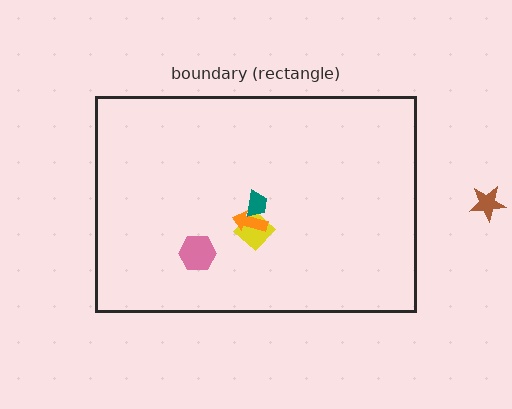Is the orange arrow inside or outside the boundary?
Inside.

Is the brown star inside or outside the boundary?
Outside.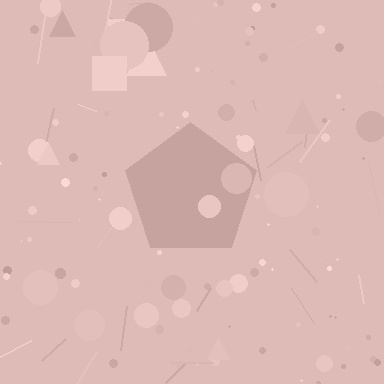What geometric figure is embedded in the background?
A pentagon is embedded in the background.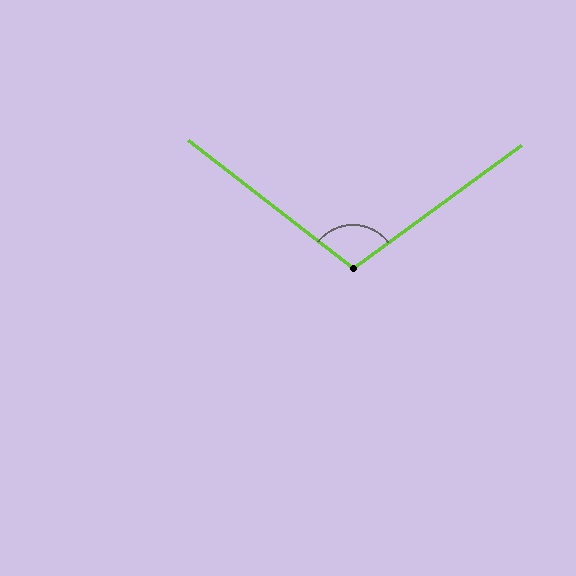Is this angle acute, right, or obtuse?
It is obtuse.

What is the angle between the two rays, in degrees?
Approximately 106 degrees.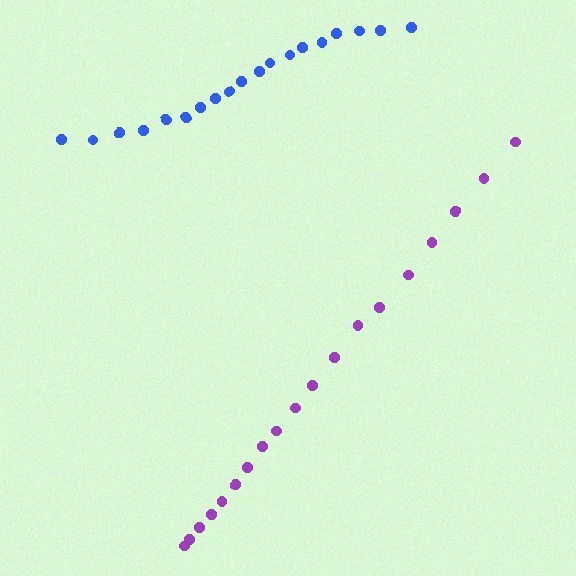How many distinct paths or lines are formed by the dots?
There are 2 distinct paths.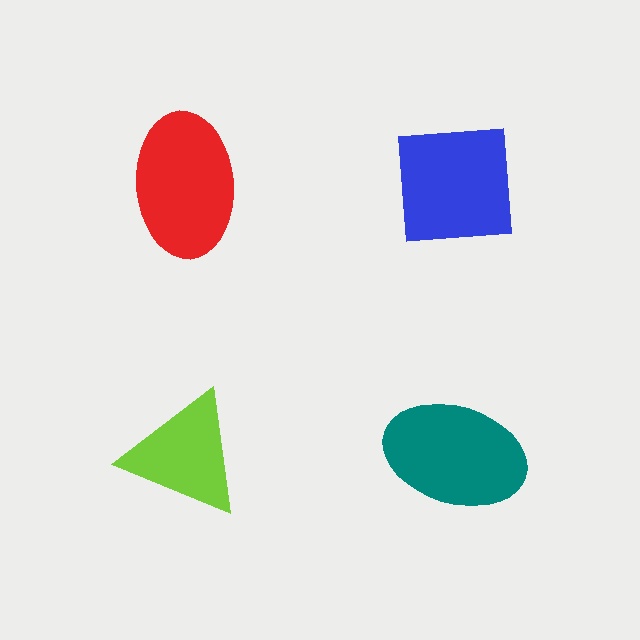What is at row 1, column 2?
A blue square.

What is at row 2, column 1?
A lime triangle.